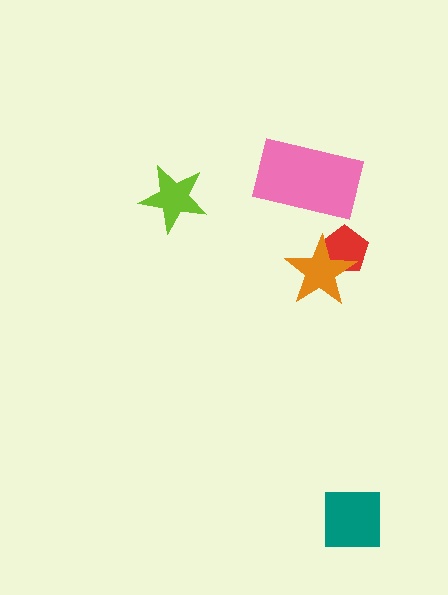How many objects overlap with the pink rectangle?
0 objects overlap with the pink rectangle.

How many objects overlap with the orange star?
1 object overlaps with the orange star.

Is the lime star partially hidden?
No, no other shape covers it.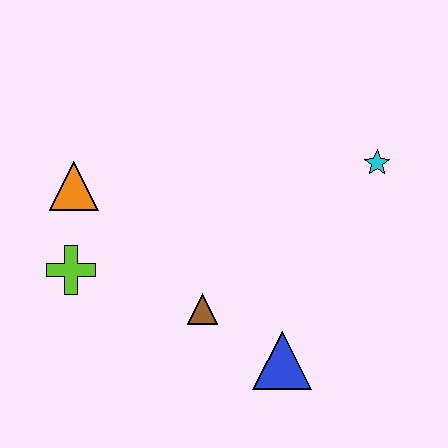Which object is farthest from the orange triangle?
The cyan star is farthest from the orange triangle.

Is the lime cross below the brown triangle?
No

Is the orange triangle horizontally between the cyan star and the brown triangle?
No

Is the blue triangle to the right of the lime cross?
Yes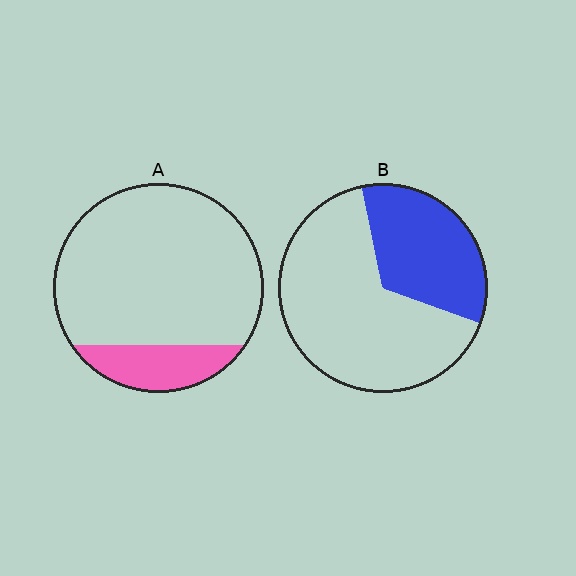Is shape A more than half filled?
No.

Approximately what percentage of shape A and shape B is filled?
A is approximately 15% and B is approximately 35%.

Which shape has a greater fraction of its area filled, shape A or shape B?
Shape B.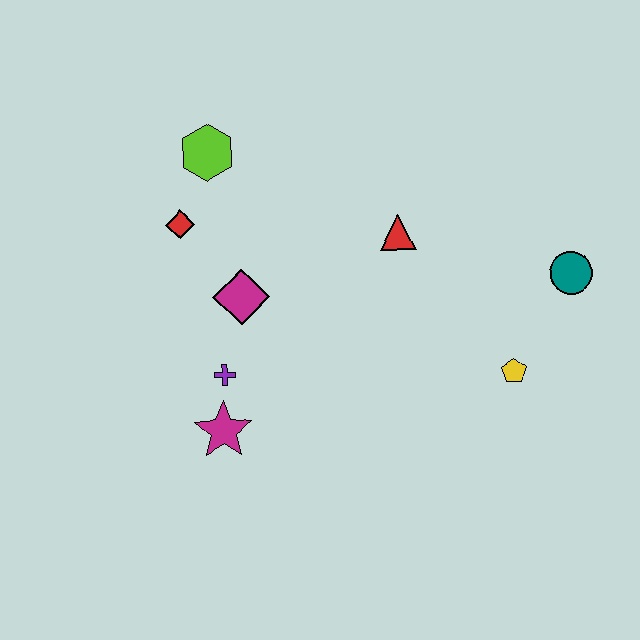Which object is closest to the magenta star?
The purple cross is closest to the magenta star.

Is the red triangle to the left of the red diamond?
No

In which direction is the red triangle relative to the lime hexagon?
The red triangle is to the right of the lime hexagon.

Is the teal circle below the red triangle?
Yes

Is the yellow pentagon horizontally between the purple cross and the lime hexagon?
No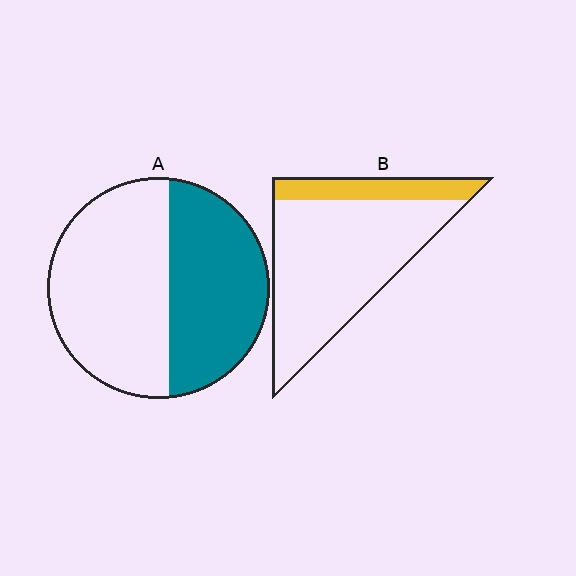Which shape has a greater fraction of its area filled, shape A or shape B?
Shape A.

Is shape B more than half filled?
No.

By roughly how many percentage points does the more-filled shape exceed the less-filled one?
By roughly 25 percentage points (A over B).